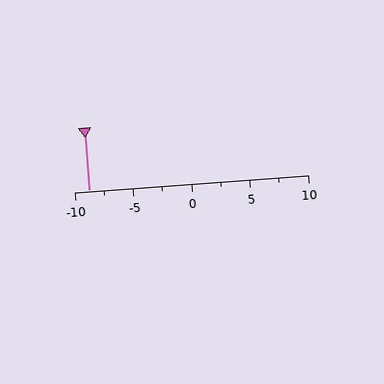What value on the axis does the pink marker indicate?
The marker indicates approximately -8.8.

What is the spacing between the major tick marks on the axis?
The major ticks are spaced 5 apart.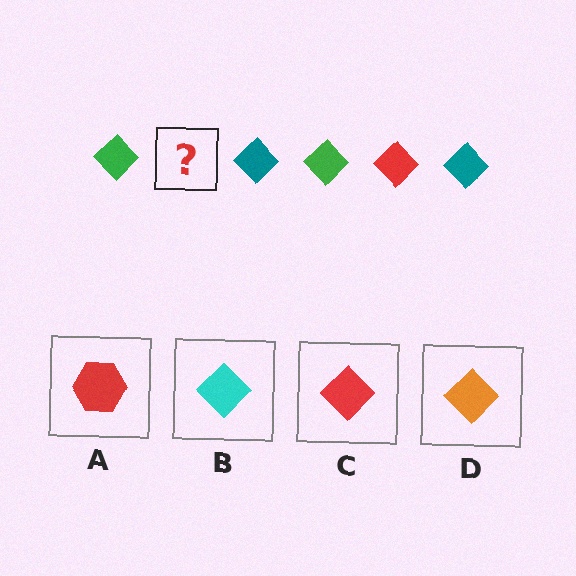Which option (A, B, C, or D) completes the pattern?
C.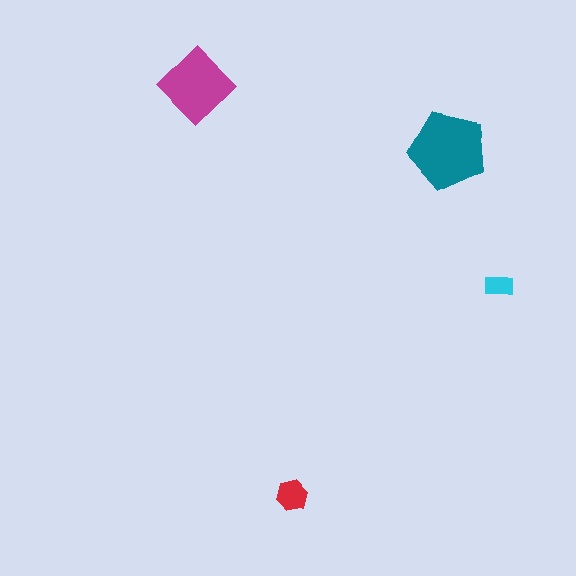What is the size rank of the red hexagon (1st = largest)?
3rd.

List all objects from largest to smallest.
The teal pentagon, the magenta diamond, the red hexagon, the cyan rectangle.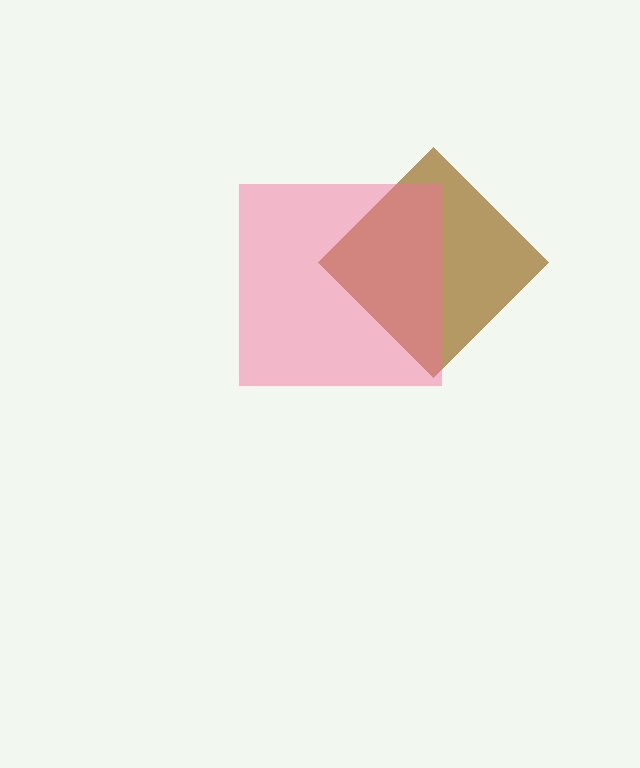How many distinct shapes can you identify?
There are 2 distinct shapes: a brown diamond, a pink square.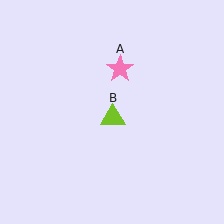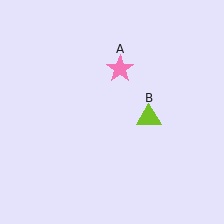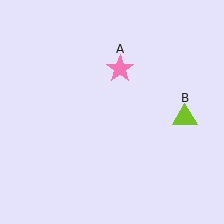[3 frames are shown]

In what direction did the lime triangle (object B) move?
The lime triangle (object B) moved right.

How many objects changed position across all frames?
1 object changed position: lime triangle (object B).